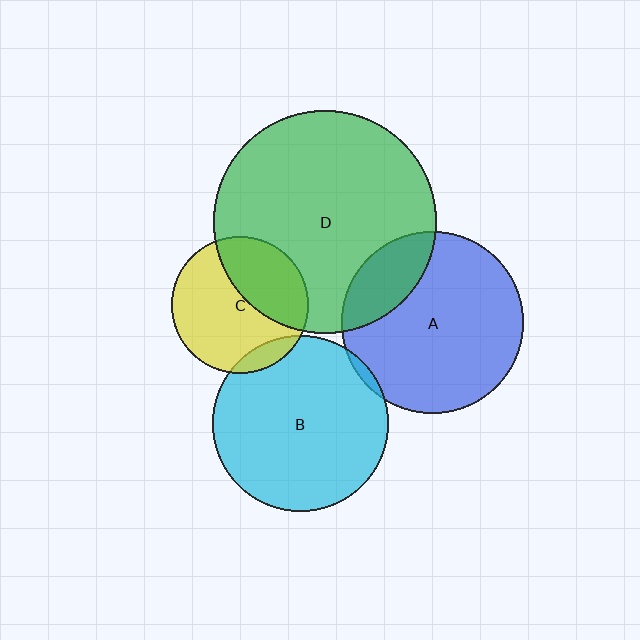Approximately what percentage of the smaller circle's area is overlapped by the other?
Approximately 5%.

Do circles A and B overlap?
Yes.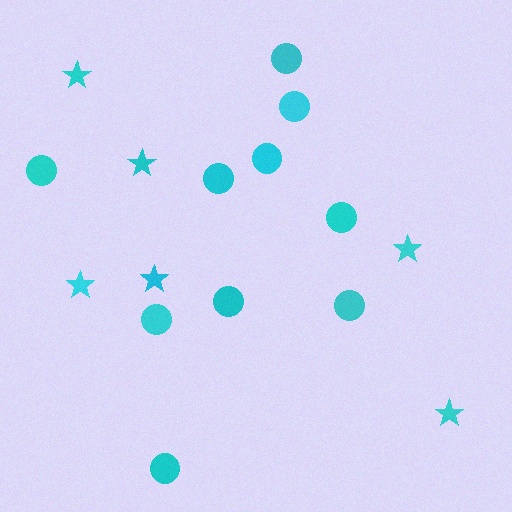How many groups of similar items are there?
There are 2 groups: one group of stars (6) and one group of circles (10).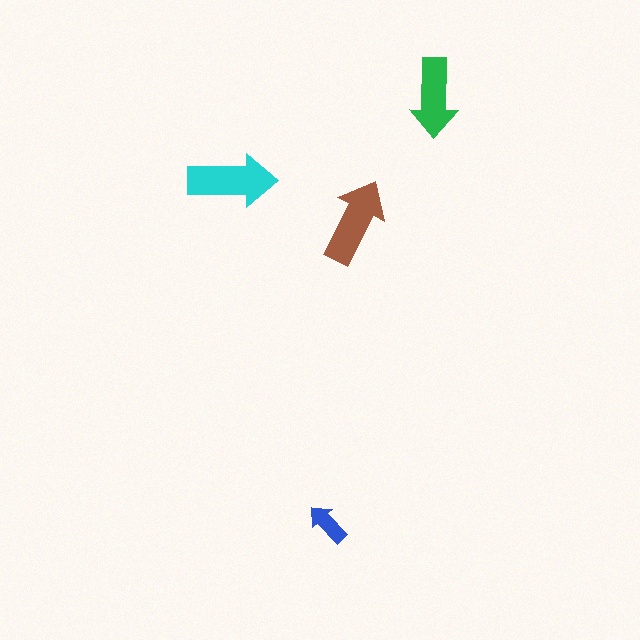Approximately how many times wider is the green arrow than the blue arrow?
About 2 times wider.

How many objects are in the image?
There are 4 objects in the image.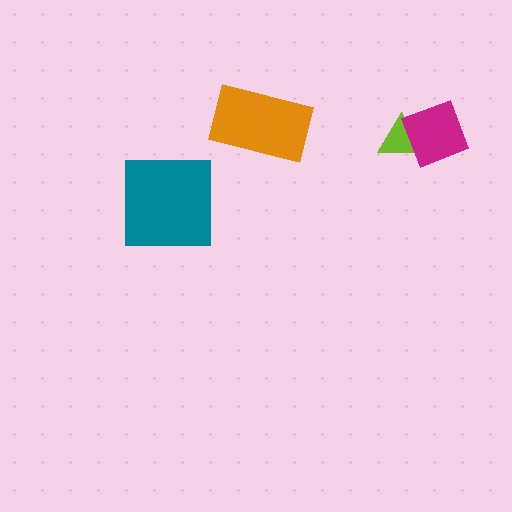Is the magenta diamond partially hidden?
No, no other shape covers it.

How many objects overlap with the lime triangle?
1 object overlaps with the lime triangle.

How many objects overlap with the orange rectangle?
0 objects overlap with the orange rectangle.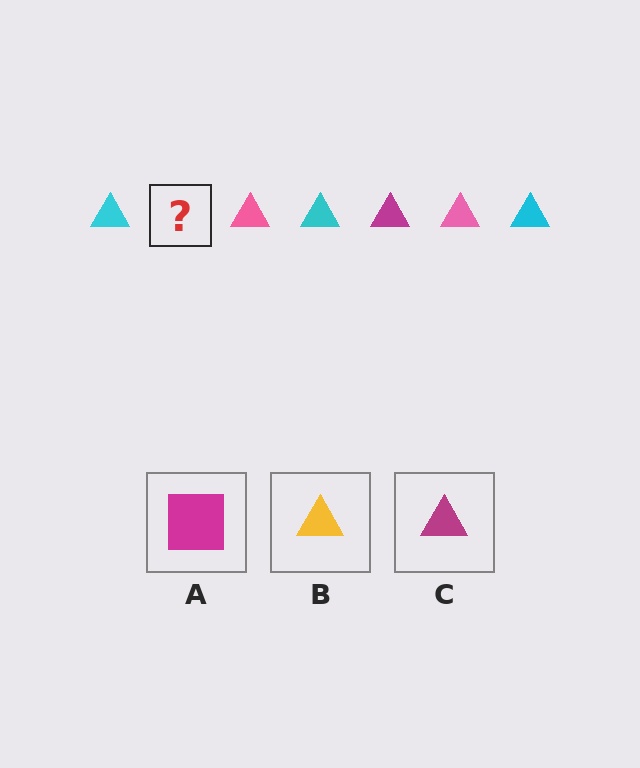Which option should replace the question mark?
Option C.